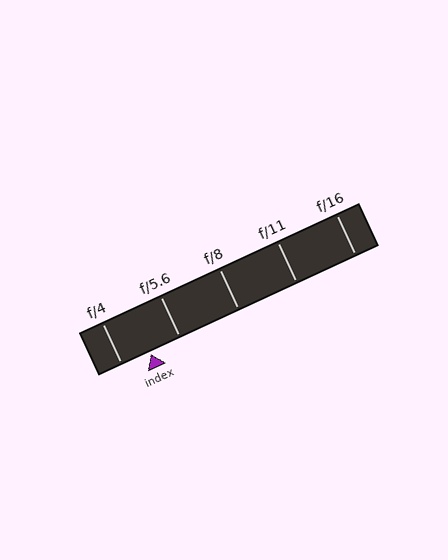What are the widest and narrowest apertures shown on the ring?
The widest aperture shown is f/4 and the narrowest is f/16.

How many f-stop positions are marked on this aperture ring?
There are 5 f-stop positions marked.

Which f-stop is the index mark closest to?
The index mark is closest to f/4.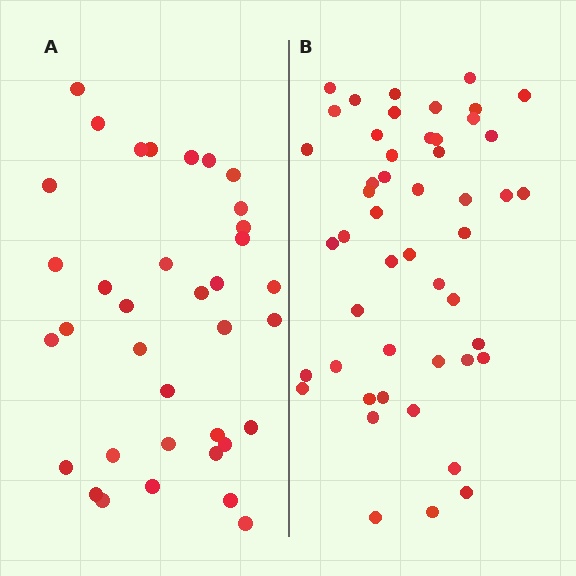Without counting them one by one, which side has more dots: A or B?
Region B (the right region) has more dots.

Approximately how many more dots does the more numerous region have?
Region B has approximately 15 more dots than region A.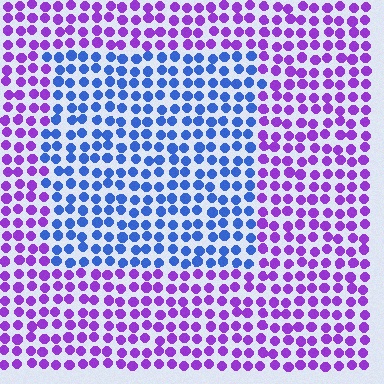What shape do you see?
I see a rectangle.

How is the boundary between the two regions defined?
The boundary is defined purely by a slight shift in hue (about 57 degrees). Spacing, size, and orientation are identical on both sides.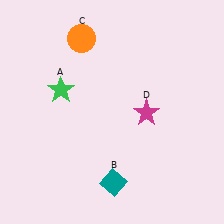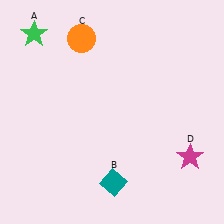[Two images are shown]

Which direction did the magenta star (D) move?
The magenta star (D) moved down.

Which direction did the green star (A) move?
The green star (A) moved up.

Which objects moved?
The objects that moved are: the green star (A), the magenta star (D).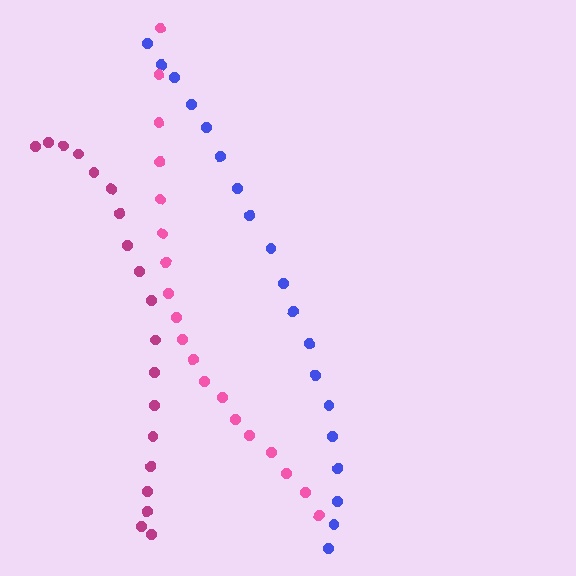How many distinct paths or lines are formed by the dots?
There are 3 distinct paths.